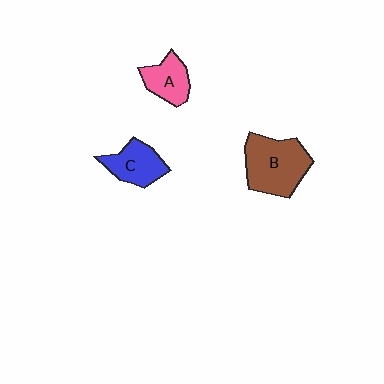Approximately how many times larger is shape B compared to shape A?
Approximately 1.8 times.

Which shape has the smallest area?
Shape A (pink).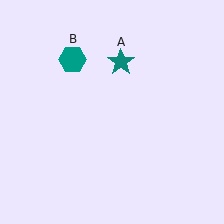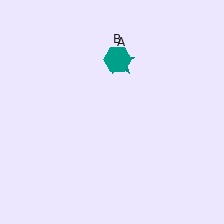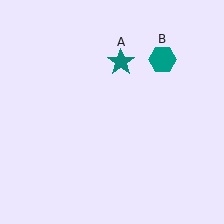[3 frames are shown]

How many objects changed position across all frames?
1 object changed position: teal hexagon (object B).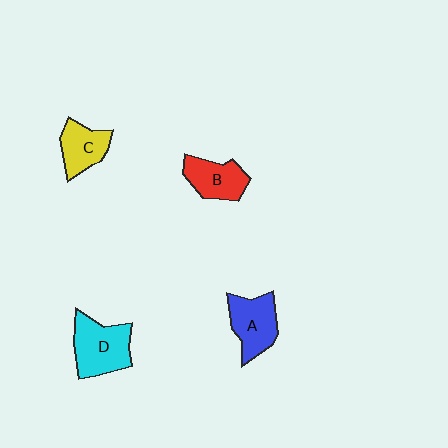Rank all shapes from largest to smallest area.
From largest to smallest: D (cyan), A (blue), B (red), C (yellow).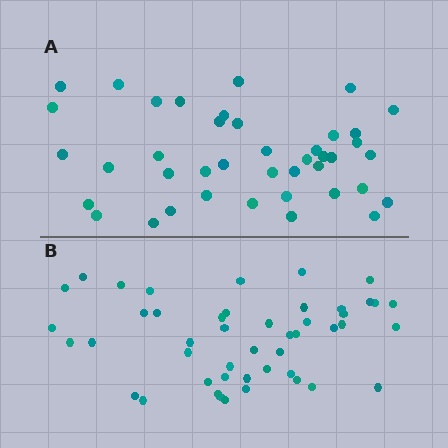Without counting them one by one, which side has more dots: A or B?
Region B (the bottom region) has more dots.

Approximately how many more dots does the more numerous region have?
Region B has about 6 more dots than region A.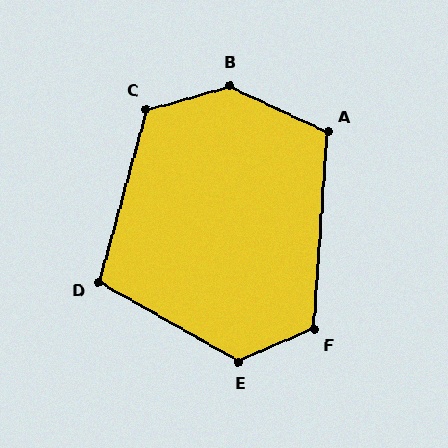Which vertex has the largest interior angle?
B, at approximately 139 degrees.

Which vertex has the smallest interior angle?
D, at approximately 104 degrees.